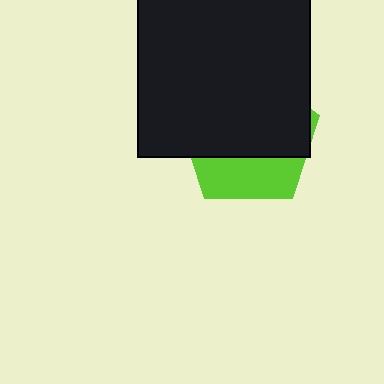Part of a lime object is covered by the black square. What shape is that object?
It is a pentagon.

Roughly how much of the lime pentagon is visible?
A small part of it is visible (roughly 33%).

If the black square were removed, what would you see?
You would see the complete lime pentagon.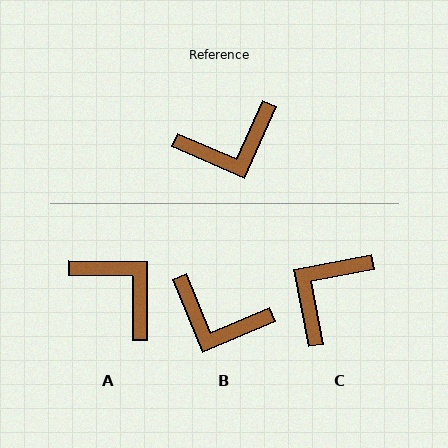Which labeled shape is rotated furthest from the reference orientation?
C, about 146 degrees away.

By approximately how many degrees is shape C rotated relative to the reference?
Approximately 146 degrees clockwise.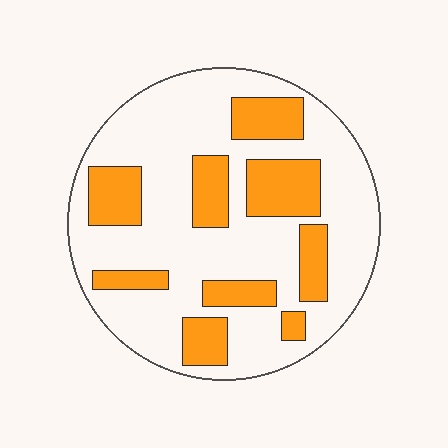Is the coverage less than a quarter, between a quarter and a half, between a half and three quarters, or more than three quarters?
Between a quarter and a half.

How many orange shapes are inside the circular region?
9.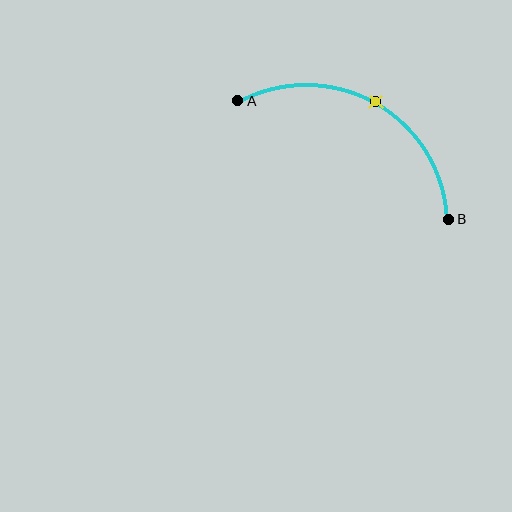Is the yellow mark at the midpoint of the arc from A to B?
Yes. The yellow mark lies on the arc at equal arc-length from both A and B — it is the arc midpoint.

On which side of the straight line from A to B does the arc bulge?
The arc bulges above the straight line connecting A and B.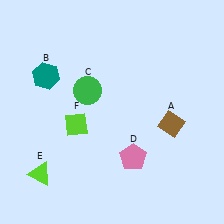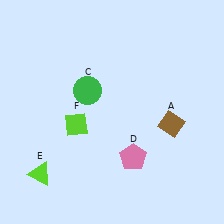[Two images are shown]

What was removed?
The teal hexagon (B) was removed in Image 2.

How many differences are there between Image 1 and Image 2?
There is 1 difference between the two images.